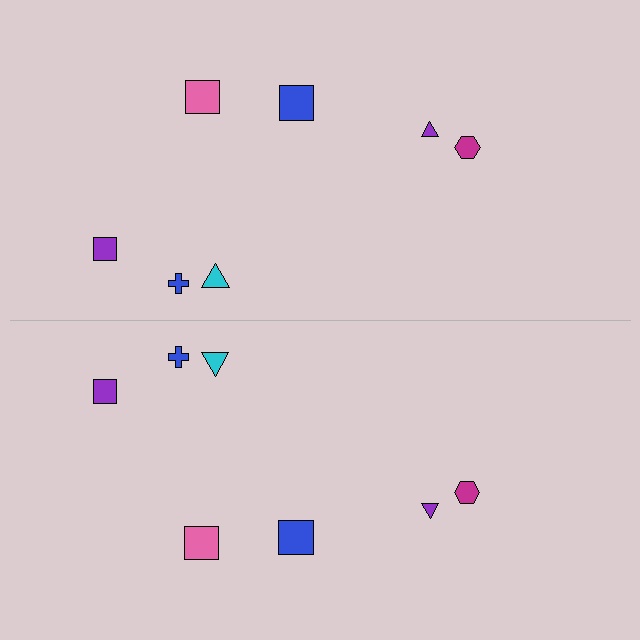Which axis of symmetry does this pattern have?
The pattern has a horizontal axis of symmetry running through the center of the image.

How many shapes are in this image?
There are 14 shapes in this image.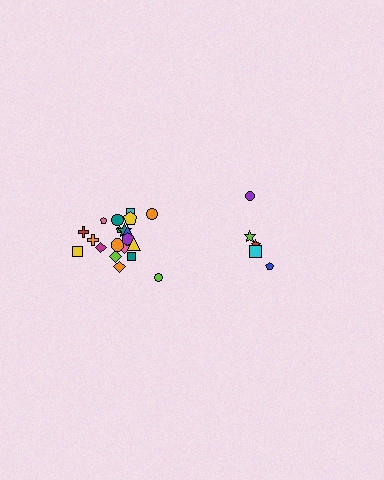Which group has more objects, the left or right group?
The left group.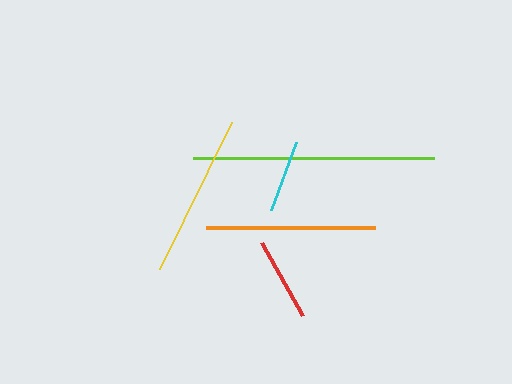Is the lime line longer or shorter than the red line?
The lime line is longer than the red line.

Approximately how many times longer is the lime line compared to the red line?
The lime line is approximately 2.8 times the length of the red line.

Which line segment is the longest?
The lime line is the longest at approximately 240 pixels.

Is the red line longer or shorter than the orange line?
The orange line is longer than the red line.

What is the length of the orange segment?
The orange segment is approximately 168 pixels long.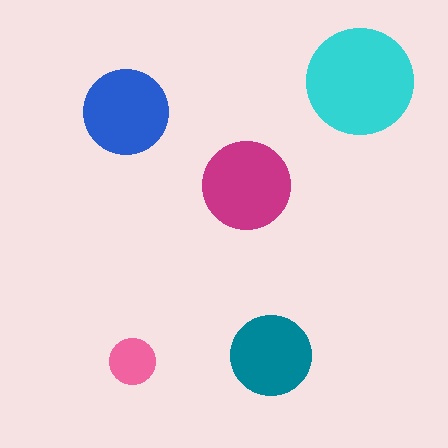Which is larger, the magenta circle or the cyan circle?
The cyan one.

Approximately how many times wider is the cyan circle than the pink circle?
About 2.5 times wider.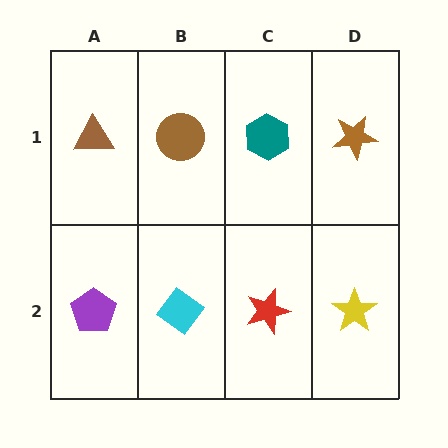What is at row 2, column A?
A purple pentagon.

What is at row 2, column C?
A red star.